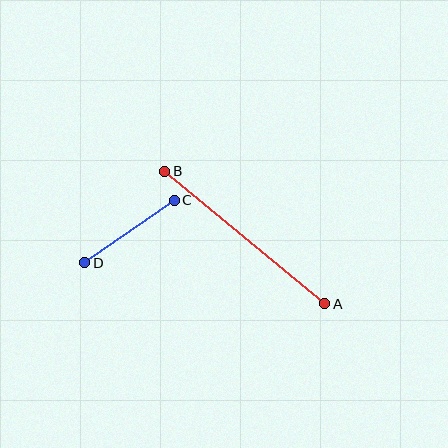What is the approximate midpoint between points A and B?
The midpoint is at approximately (245, 238) pixels.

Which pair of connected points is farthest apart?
Points A and B are farthest apart.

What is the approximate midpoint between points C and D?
The midpoint is at approximately (130, 232) pixels.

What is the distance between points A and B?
The distance is approximately 208 pixels.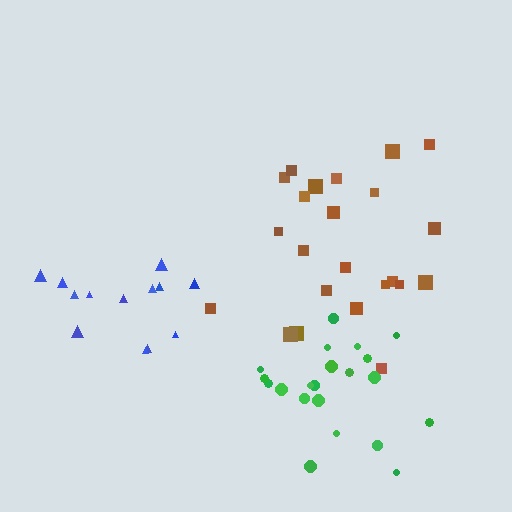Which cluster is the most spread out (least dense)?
Brown.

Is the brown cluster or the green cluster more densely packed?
Green.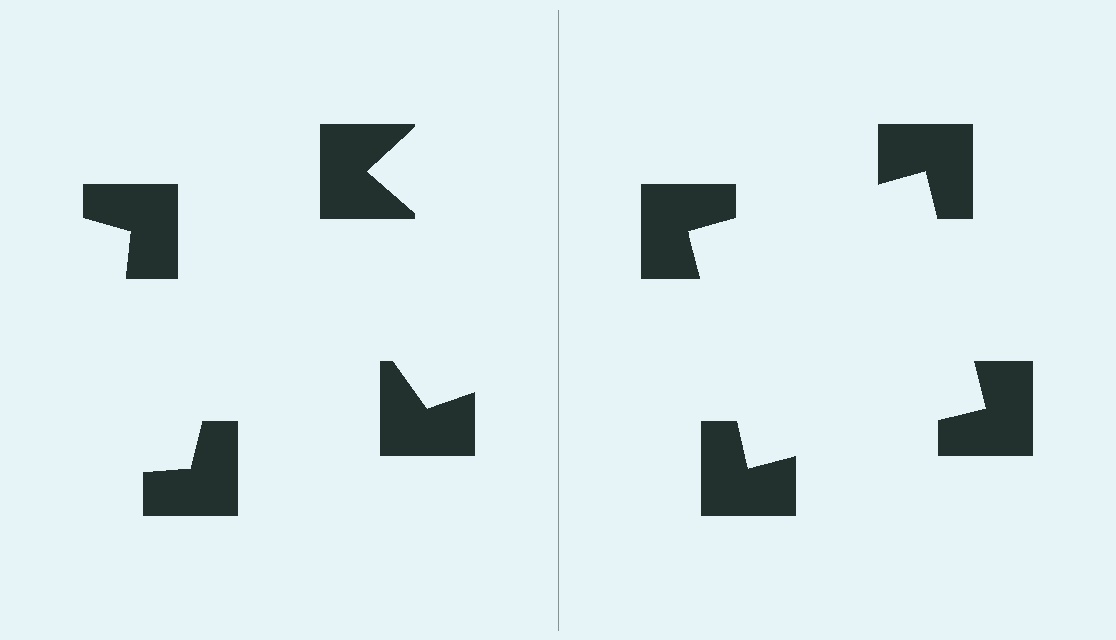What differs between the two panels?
The notched squares are positioned identically on both sides; only the wedge orientations differ. On the right they align to a square; on the left they are misaligned.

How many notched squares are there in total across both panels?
8 — 4 on each side.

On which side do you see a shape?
An illusory square appears on the right side. On the left side the wedge cuts are rotated, so no coherent shape forms.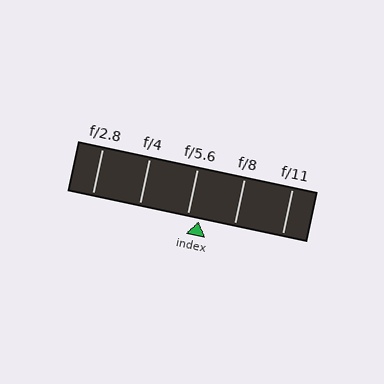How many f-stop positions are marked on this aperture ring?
There are 5 f-stop positions marked.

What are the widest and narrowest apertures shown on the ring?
The widest aperture shown is f/2.8 and the narrowest is f/11.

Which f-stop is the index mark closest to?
The index mark is closest to f/5.6.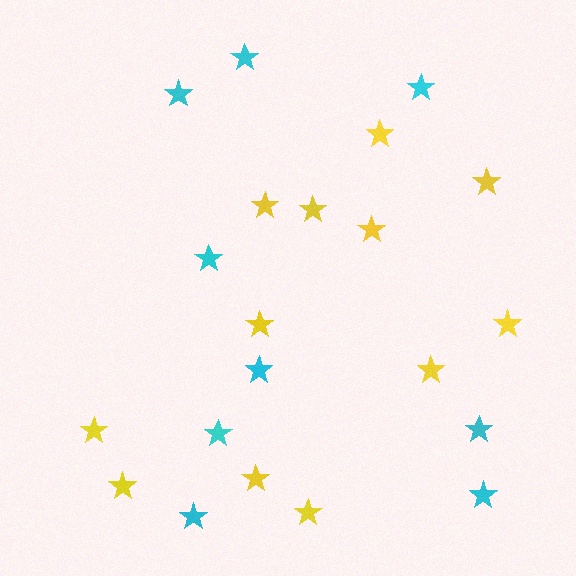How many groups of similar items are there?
There are 2 groups: one group of yellow stars (12) and one group of cyan stars (9).